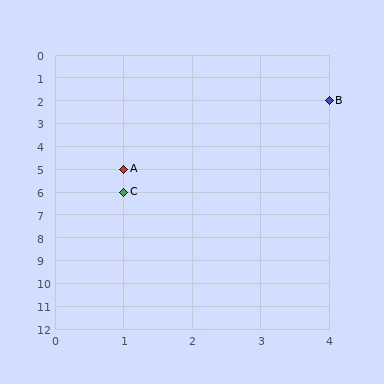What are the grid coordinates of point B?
Point B is at grid coordinates (4, 2).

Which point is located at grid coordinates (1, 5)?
Point A is at (1, 5).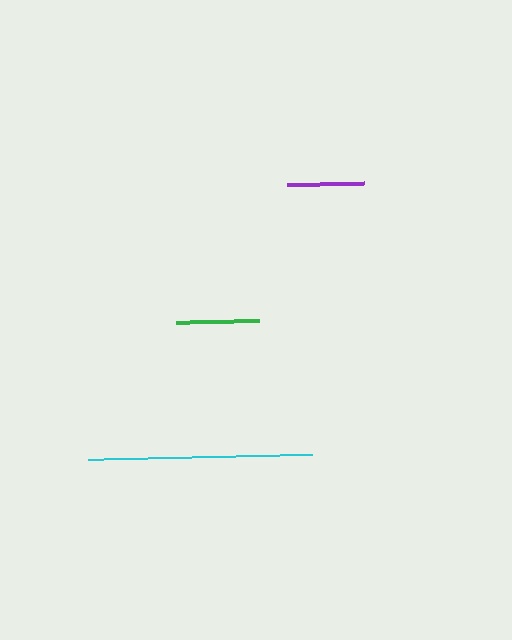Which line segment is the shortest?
The purple line is the shortest at approximately 77 pixels.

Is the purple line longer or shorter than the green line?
The green line is longer than the purple line.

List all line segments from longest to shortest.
From longest to shortest: cyan, green, purple.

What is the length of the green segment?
The green segment is approximately 83 pixels long.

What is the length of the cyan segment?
The cyan segment is approximately 224 pixels long.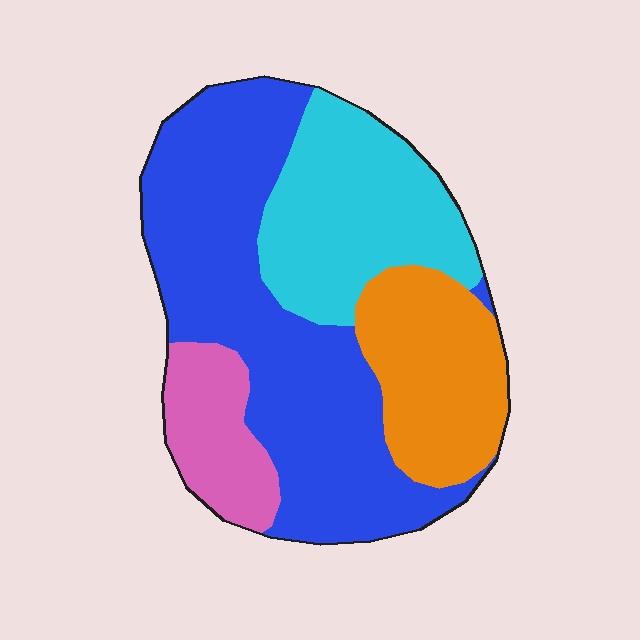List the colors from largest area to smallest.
From largest to smallest: blue, cyan, orange, pink.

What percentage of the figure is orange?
Orange covers about 20% of the figure.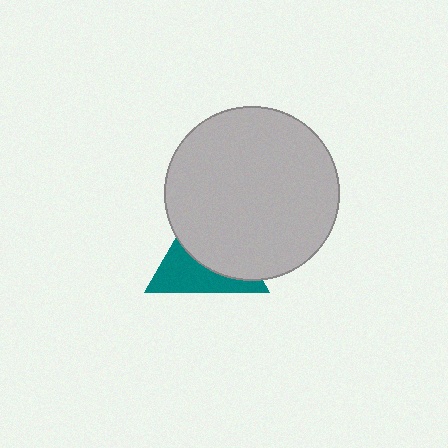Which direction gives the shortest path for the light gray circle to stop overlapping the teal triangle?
Moving toward the upper-right gives the shortest separation.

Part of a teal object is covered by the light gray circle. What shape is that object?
It is a triangle.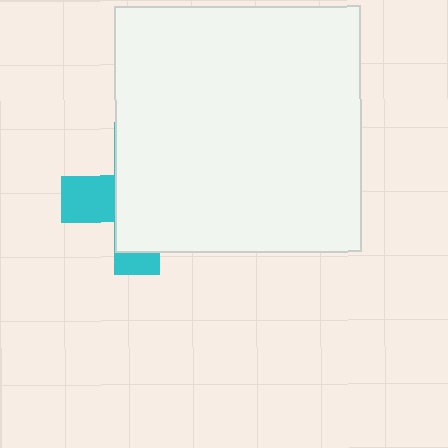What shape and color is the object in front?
The object in front is a white square.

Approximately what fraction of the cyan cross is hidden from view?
Roughly 69% of the cyan cross is hidden behind the white square.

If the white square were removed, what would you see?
You would see the complete cyan cross.